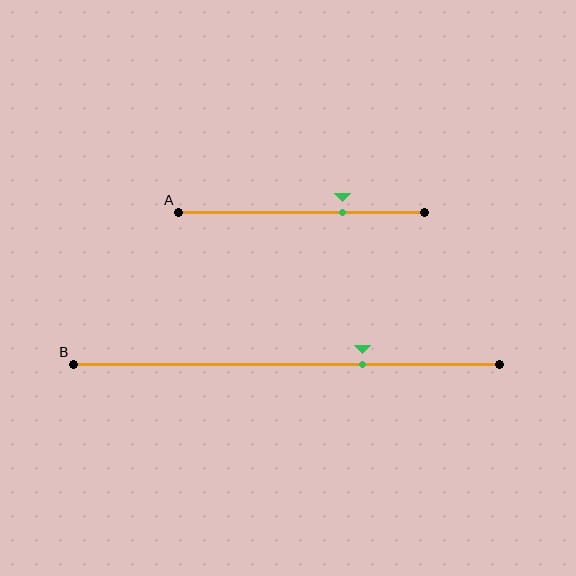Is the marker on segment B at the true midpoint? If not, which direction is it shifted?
No, the marker on segment B is shifted to the right by about 18% of the segment length.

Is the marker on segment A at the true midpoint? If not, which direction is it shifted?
No, the marker on segment A is shifted to the right by about 17% of the segment length.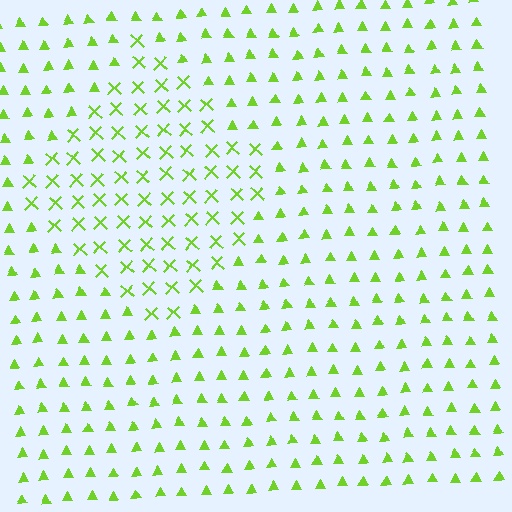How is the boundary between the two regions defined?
The boundary is defined by a change in element shape: X marks inside vs. triangles outside. All elements share the same color and spacing.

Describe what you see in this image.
The image is filled with small lime elements arranged in a uniform grid. A diamond-shaped region contains X marks, while the surrounding area contains triangles. The boundary is defined purely by the change in element shape.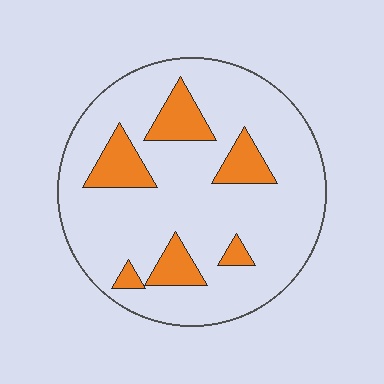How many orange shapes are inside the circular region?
6.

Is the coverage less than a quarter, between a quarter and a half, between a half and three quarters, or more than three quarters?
Less than a quarter.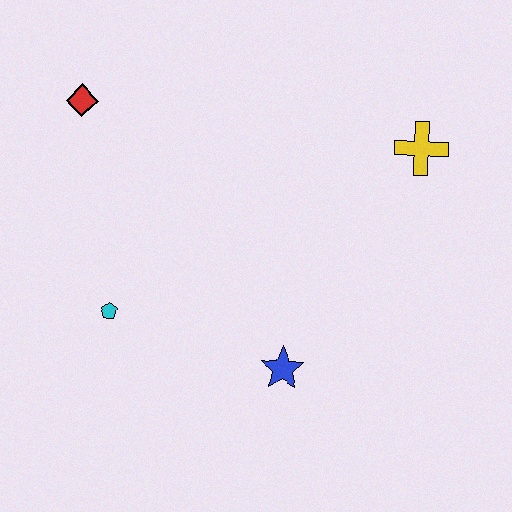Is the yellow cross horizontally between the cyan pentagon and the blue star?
No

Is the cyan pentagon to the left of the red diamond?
No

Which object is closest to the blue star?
The cyan pentagon is closest to the blue star.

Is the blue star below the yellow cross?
Yes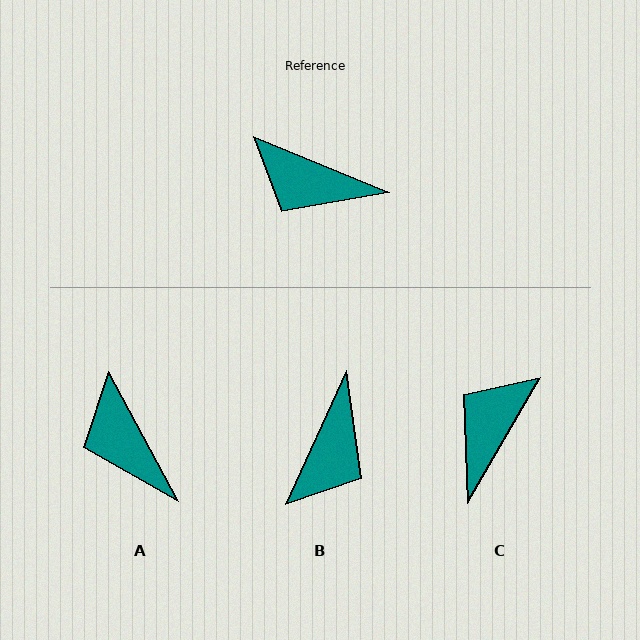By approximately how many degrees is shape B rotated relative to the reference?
Approximately 88 degrees counter-clockwise.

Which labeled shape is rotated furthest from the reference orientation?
C, about 98 degrees away.